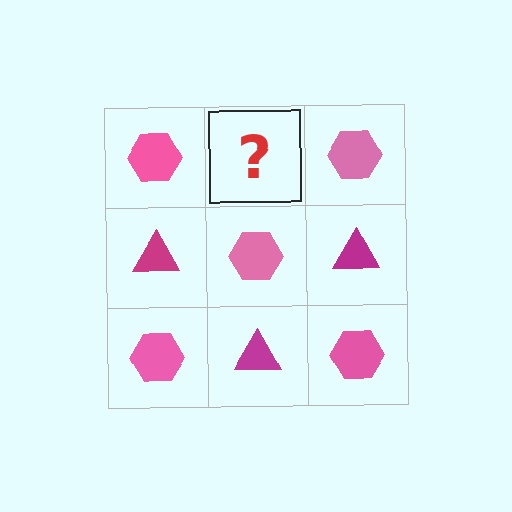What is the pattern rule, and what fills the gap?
The rule is that it alternates pink hexagon and magenta triangle in a checkerboard pattern. The gap should be filled with a magenta triangle.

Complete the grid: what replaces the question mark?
The question mark should be replaced with a magenta triangle.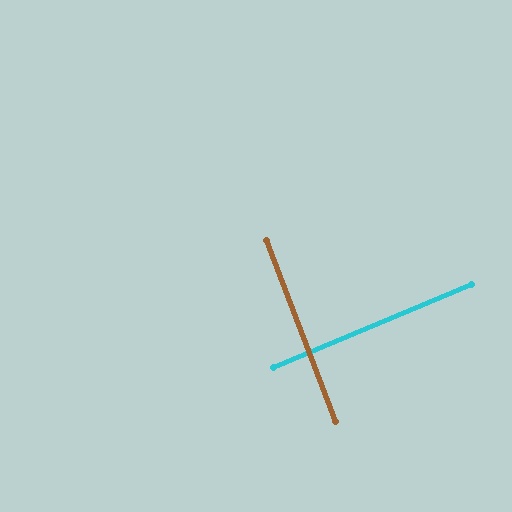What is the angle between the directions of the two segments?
Approximately 88 degrees.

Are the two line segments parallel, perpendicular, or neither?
Perpendicular — they meet at approximately 88°.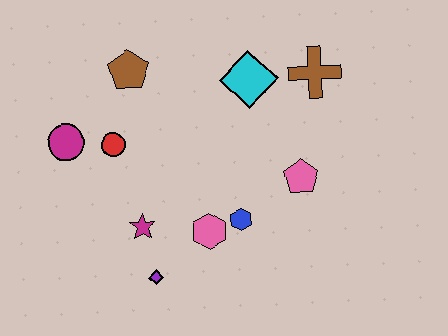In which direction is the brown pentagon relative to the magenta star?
The brown pentagon is above the magenta star.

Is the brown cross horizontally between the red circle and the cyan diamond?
No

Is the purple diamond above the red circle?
No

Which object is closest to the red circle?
The magenta circle is closest to the red circle.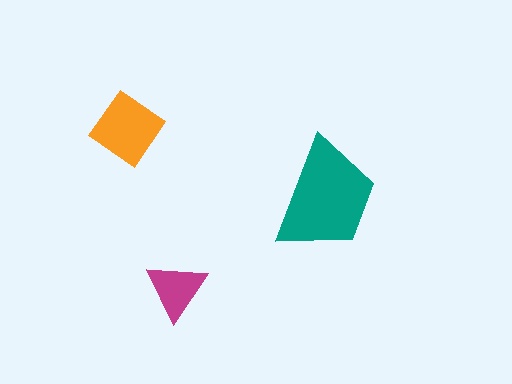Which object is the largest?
The teal trapezoid.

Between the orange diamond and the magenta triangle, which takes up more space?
The orange diamond.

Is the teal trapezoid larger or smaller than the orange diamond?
Larger.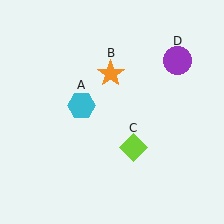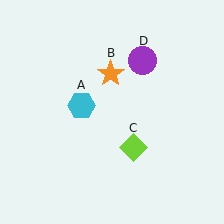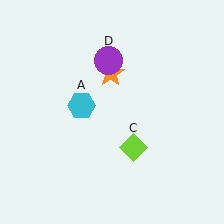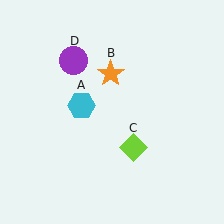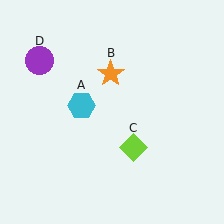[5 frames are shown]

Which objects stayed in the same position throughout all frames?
Cyan hexagon (object A) and orange star (object B) and lime diamond (object C) remained stationary.